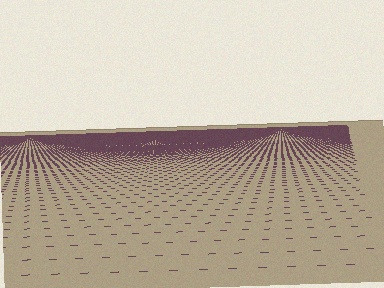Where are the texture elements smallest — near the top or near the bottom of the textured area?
Near the top.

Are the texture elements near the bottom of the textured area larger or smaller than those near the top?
Larger. Near the bottom, elements are closer to the viewer and appear at a bigger on-screen size.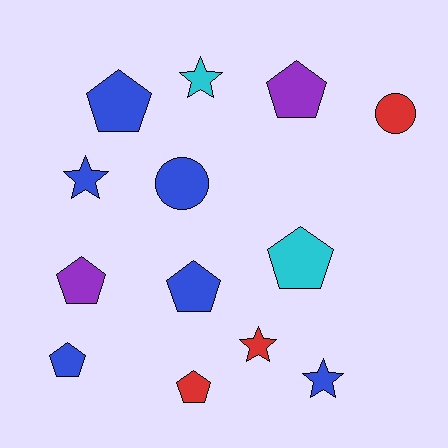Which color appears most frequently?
Blue, with 6 objects.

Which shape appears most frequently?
Pentagon, with 7 objects.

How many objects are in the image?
There are 13 objects.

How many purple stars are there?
There are no purple stars.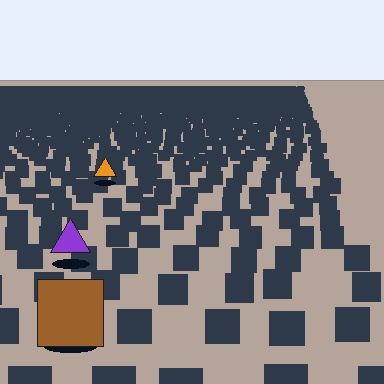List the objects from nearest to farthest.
From nearest to farthest: the brown square, the purple triangle, the orange triangle.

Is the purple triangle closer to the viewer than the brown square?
No. The brown square is closer — you can tell from the texture gradient: the ground texture is coarser near it.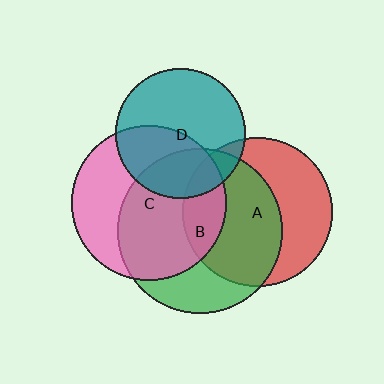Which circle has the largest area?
Circle B (green).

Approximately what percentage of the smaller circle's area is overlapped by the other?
Approximately 40%.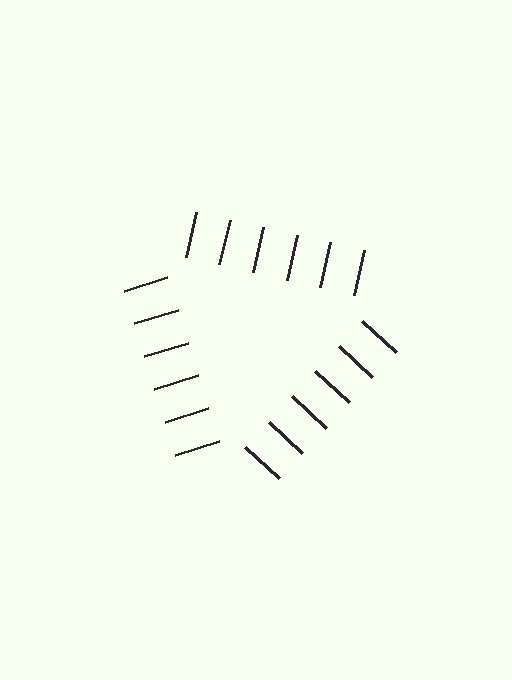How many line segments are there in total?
18 — 6 along each of the 3 edges.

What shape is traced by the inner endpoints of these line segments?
An illusory triangle — the line segments terminate on its edges but no continuous stroke is drawn.